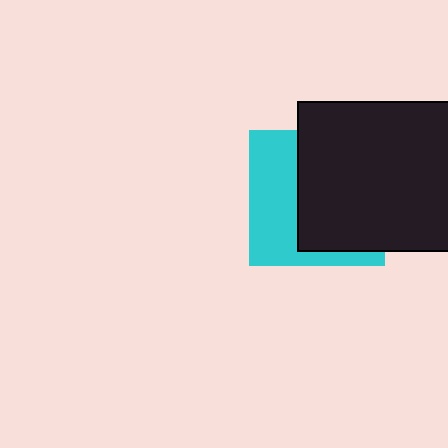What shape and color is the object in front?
The object in front is a black rectangle.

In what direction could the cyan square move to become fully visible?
The cyan square could move left. That would shift it out from behind the black rectangle entirely.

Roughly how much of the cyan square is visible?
A small part of it is visible (roughly 42%).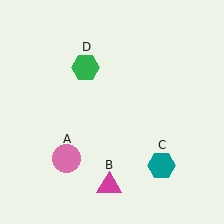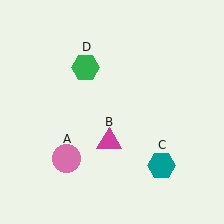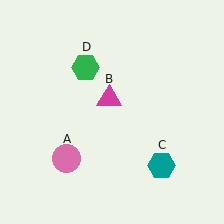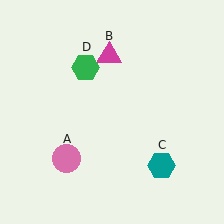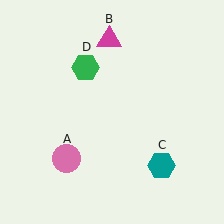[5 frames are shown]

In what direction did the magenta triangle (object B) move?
The magenta triangle (object B) moved up.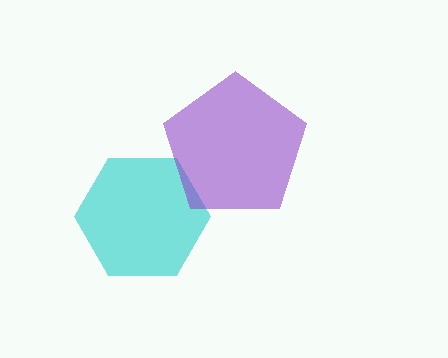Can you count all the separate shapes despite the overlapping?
Yes, there are 2 separate shapes.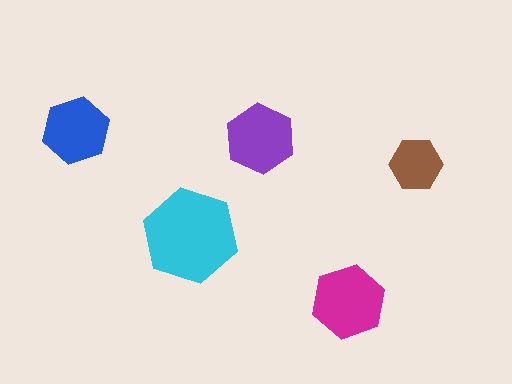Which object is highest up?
The blue hexagon is topmost.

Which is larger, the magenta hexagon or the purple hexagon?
The magenta one.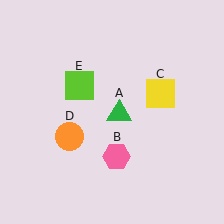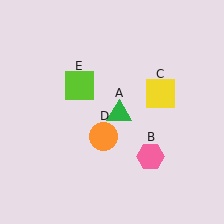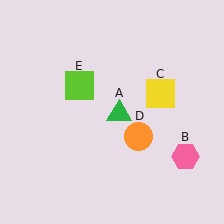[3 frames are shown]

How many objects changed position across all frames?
2 objects changed position: pink hexagon (object B), orange circle (object D).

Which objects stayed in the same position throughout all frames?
Green triangle (object A) and yellow square (object C) and lime square (object E) remained stationary.